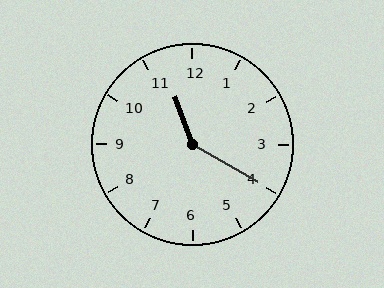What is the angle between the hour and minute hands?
Approximately 140 degrees.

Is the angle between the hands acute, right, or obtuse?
It is obtuse.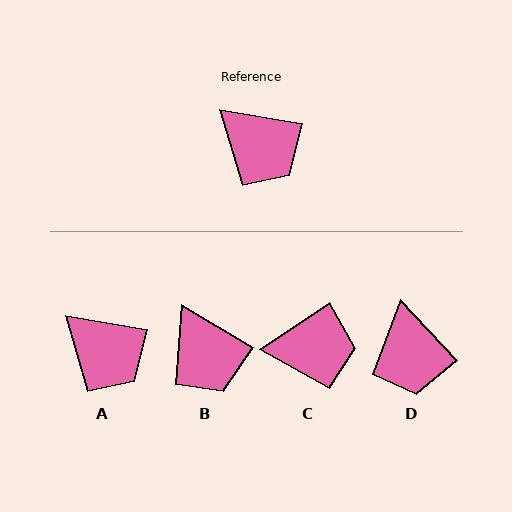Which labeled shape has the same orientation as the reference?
A.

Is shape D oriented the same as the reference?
No, it is off by about 37 degrees.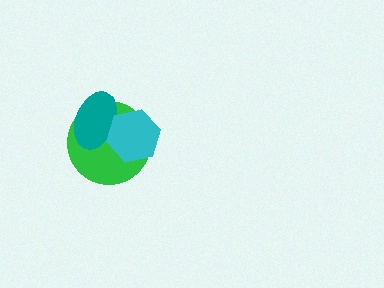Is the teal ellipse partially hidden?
Yes, it is partially covered by another shape.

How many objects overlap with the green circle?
2 objects overlap with the green circle.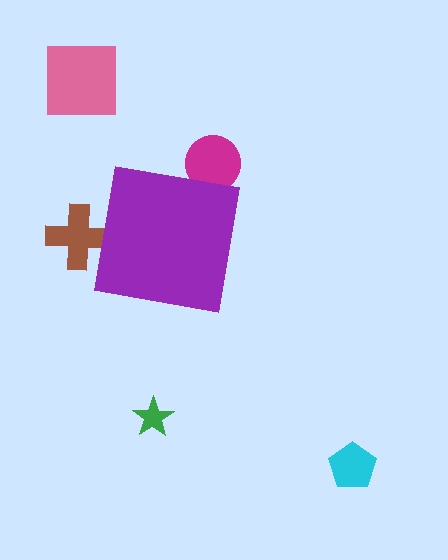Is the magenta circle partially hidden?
Yes, the magenta circle is partially hidden behind the purple square.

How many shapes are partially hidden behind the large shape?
2 shapes are partially hidden.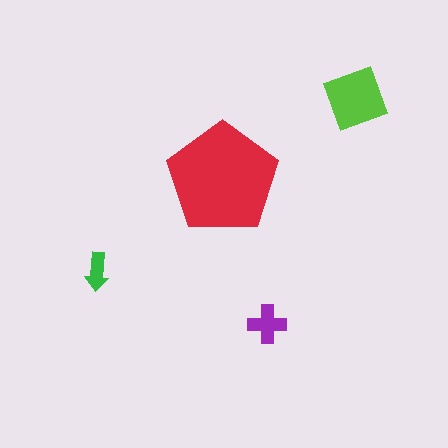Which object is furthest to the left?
The green arrow is leftmost.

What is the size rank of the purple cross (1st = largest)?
3rd.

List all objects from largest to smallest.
The red pentagon, the lime square, the purple cross, the green arrow.